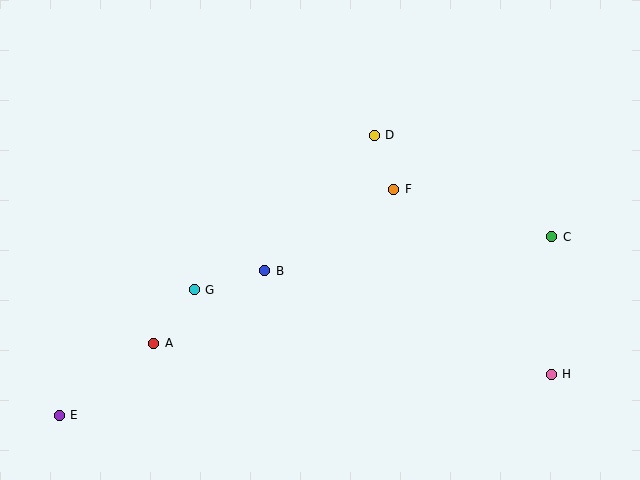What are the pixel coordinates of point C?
Point C is at (552, 237).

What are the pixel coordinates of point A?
Point A is at (154, 343).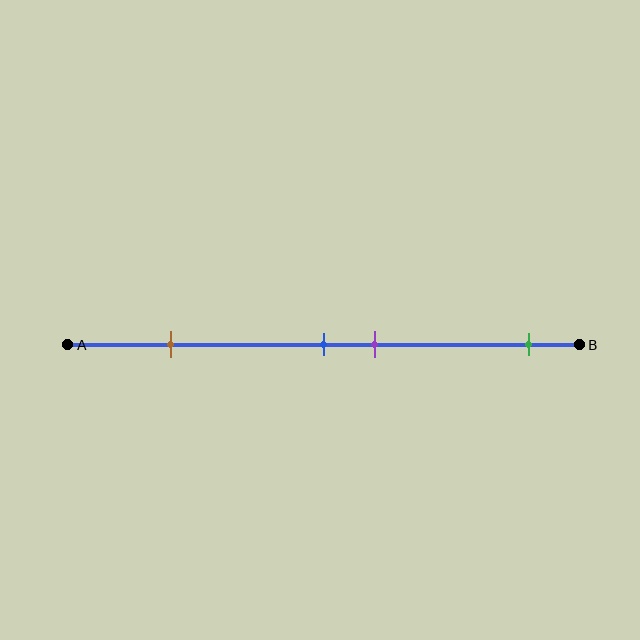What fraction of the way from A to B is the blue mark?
The blue mark is approximately 50% (0.5) of the way from A to B.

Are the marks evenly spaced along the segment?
No, the marks are not evenly spaced.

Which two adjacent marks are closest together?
The blue and purple marks are the closest adjacent pair.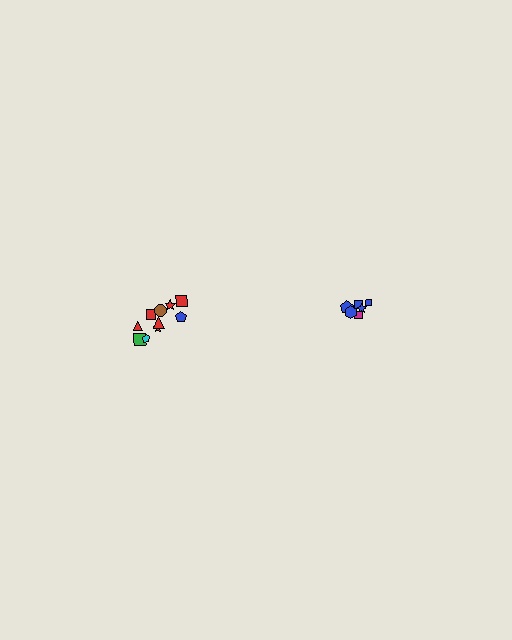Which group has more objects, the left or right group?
The left group.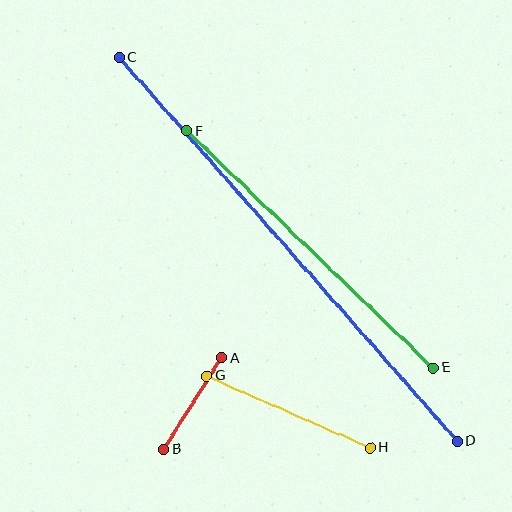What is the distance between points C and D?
The distance is approximately 511 pixels.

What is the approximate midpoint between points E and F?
The midpoint is at approximately (310, 249) pixels.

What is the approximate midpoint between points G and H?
The midpoint is at approximately (288, 412) pixels.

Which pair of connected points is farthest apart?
Points C and D are farthest apart.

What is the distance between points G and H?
The distance is approximately 179 pixels.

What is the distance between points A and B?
The distance is approximately 108 pixels.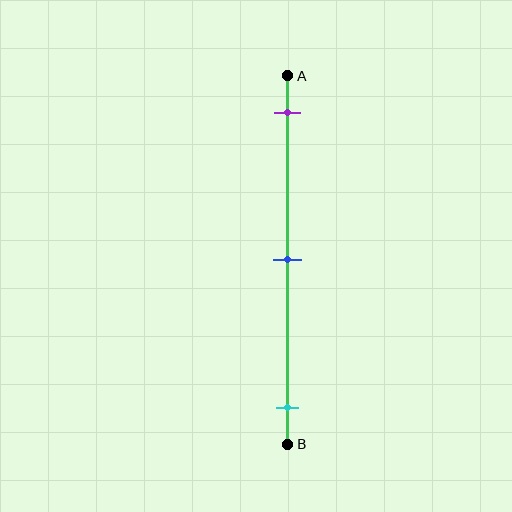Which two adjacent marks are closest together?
The purple and blue marks are the closest adjacent pair.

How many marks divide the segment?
There are 3 marks dividing the segment.